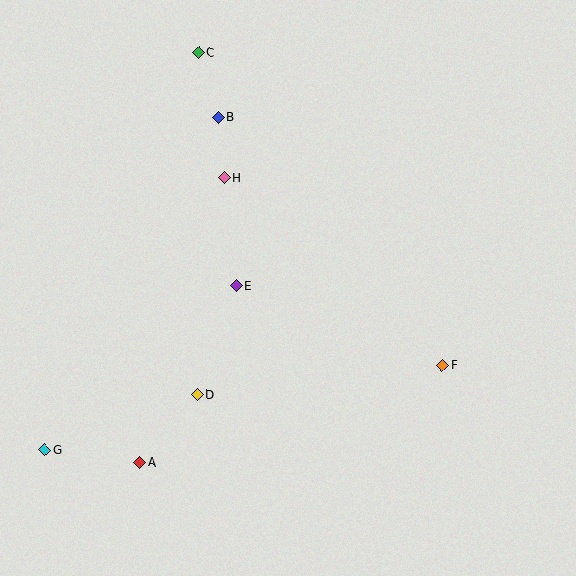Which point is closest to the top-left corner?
Point C is closest to the top-left corner.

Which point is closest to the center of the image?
Point E at (236, 286) is closest to the center.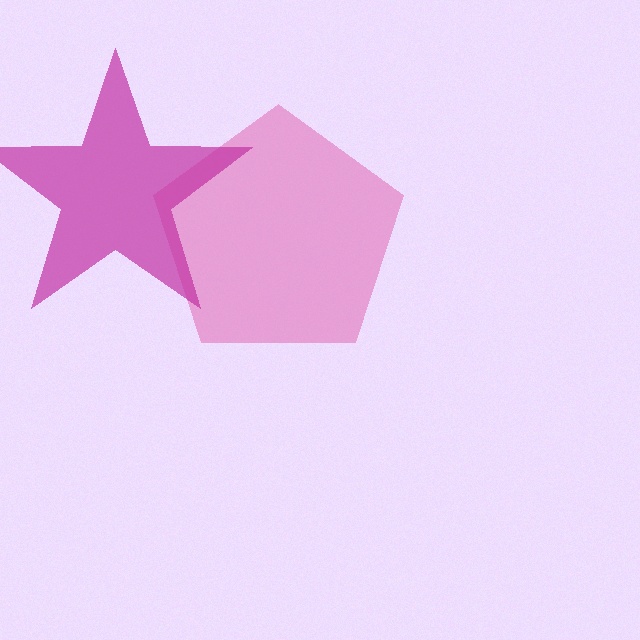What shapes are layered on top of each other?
The layered shapes are: a pink pentagon, a magenta star.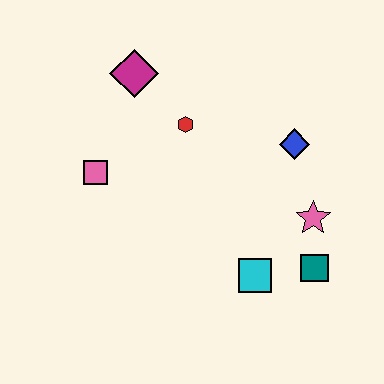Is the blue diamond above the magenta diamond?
No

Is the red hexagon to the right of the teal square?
No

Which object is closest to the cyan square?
The teal square is closest to the cyan square.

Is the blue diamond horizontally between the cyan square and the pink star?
Yes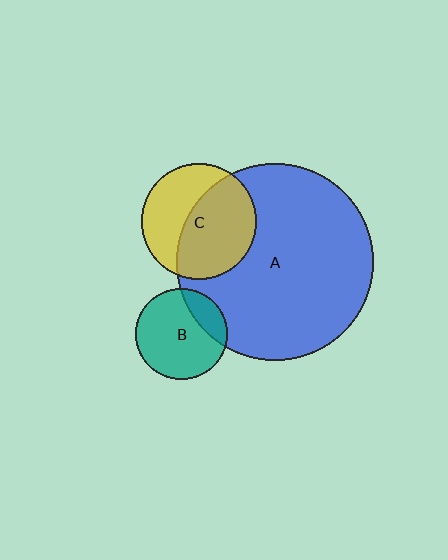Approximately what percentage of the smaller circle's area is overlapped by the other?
Approximately 20%.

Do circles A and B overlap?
Yes.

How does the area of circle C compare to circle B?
Approximately 1.6 times.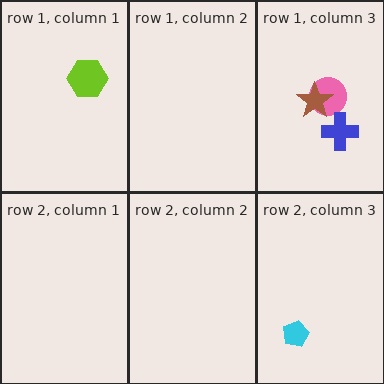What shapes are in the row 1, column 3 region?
The pink circle, the blue cross, the brown star.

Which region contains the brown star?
The row 1, column 3 region.